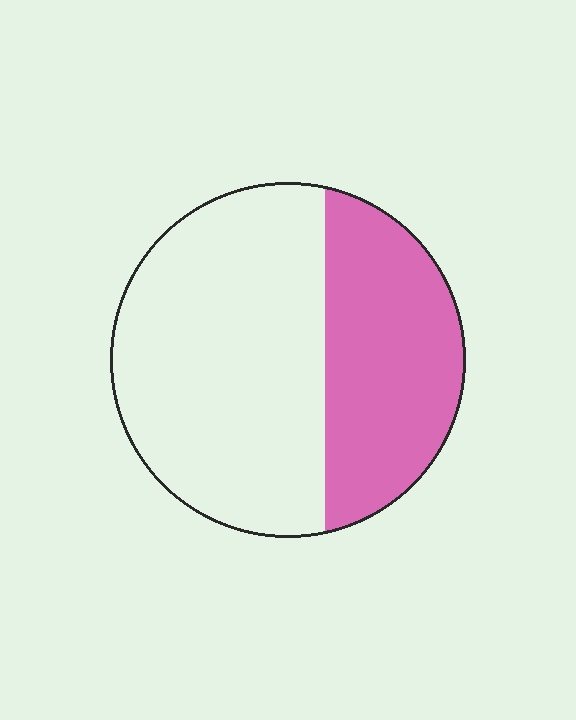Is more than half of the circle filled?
No.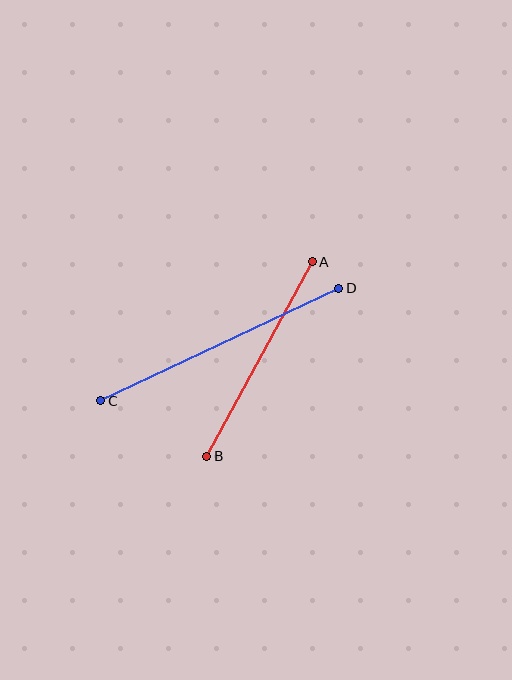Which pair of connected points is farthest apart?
Points C and D are farthest apart.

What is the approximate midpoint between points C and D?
The midpoint is at approximately (220, 345) pixels.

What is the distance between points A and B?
The distance is approximately 221 pixels.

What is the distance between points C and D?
The distance is approximately 263 pixels.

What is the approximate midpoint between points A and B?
The midpoint is at approximately (259, 359) pixels.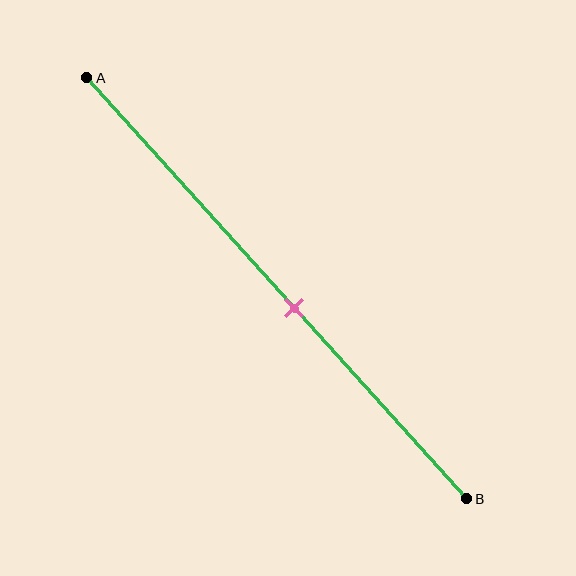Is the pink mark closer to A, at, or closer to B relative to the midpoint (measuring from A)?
The pink mark is closer to point B than the midpoint of segment AB.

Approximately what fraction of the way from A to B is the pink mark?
The pink mark is approximately 55% of the way from A to B.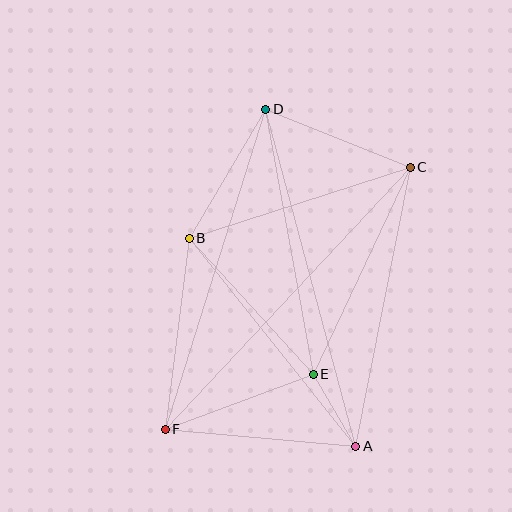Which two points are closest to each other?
Points A and E are closest to each other.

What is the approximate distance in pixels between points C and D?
The distance between C and D is approximately 156 pixels.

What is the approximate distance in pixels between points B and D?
The distance between B and D is approximately 150 pixels.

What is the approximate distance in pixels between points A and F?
The distance between A and F is approximately 191 pixels.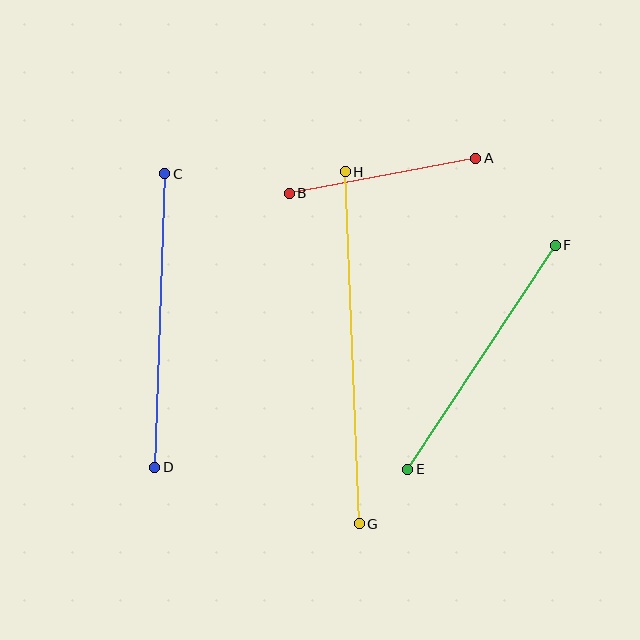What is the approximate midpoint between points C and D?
The midpoint is at approximately (160, 320) pixels.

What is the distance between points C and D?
The distance is approximately 294 pixels.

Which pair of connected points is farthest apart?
Points G and H are farthest apart.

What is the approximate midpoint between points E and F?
The midpoint is at approximately (482, 357) pixels.